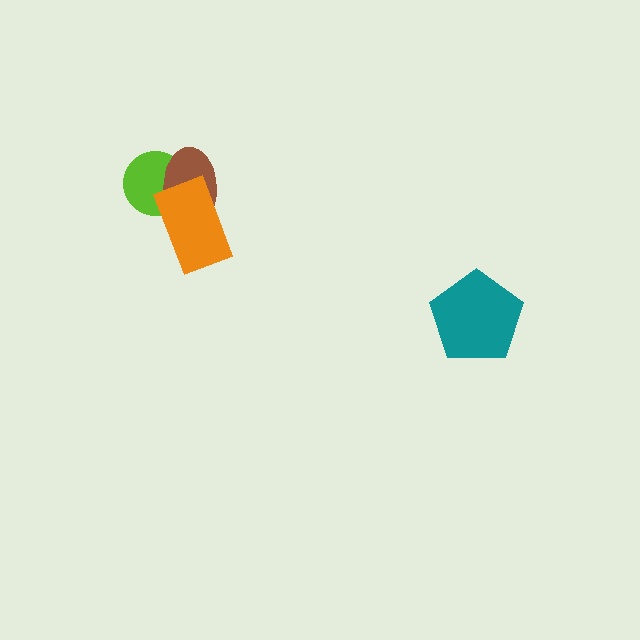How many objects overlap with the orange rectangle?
2 objects overlap with the orange rectangle.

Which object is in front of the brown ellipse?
The orange rectangle is in front of the brown ellipse.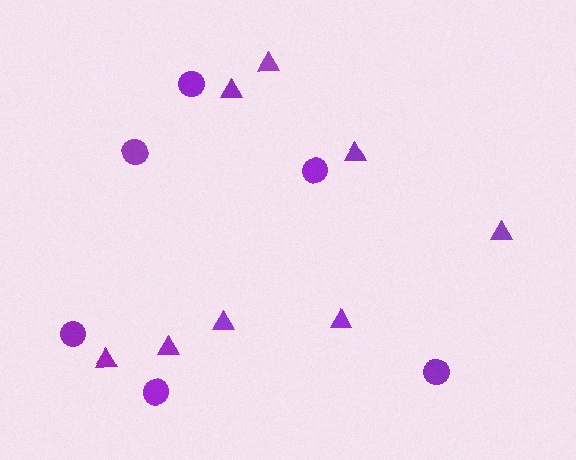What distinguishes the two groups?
There are 2 groups: one group of circles (6) and one group of triangles (8).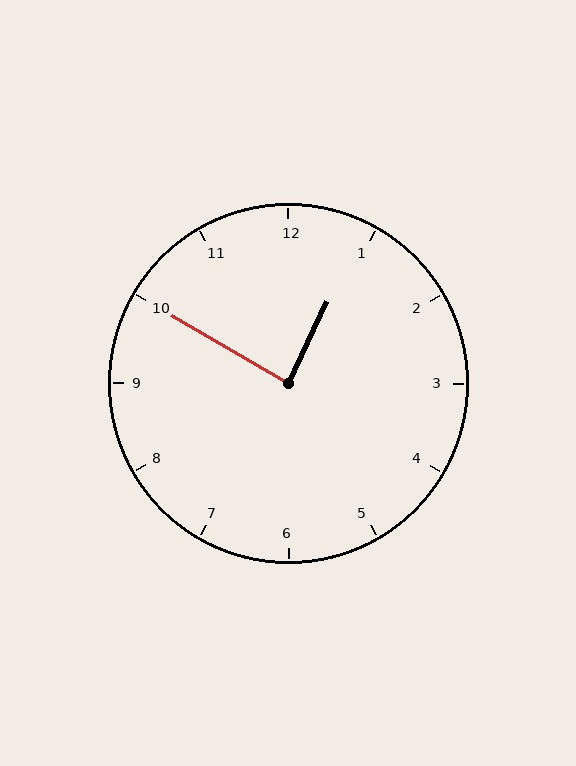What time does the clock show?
12:50.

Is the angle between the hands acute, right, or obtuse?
It is right.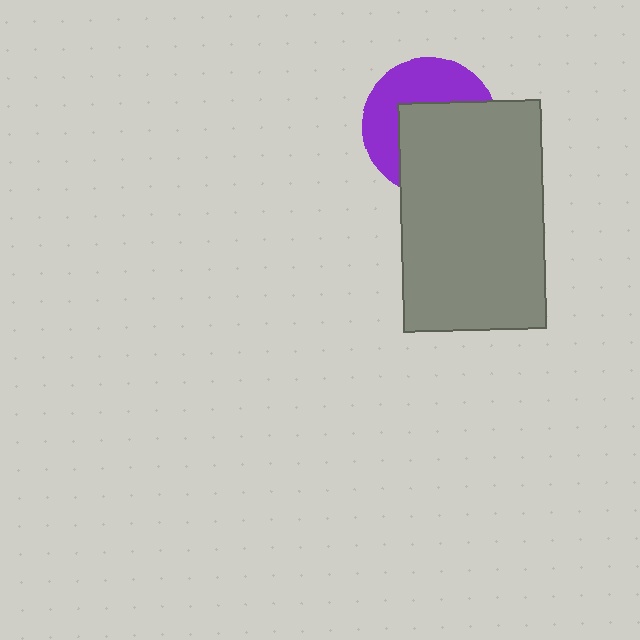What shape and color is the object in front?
The object in front is a gray rectangle.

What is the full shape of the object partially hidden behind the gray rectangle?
The partially hidden object is a purple circle.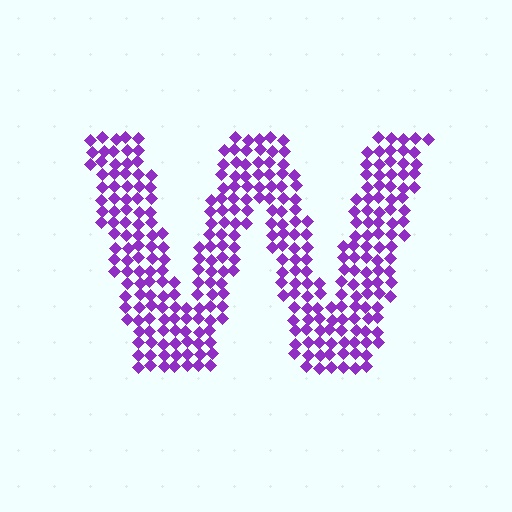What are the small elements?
The small elements are diamonds.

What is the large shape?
The large shape is the letter W.